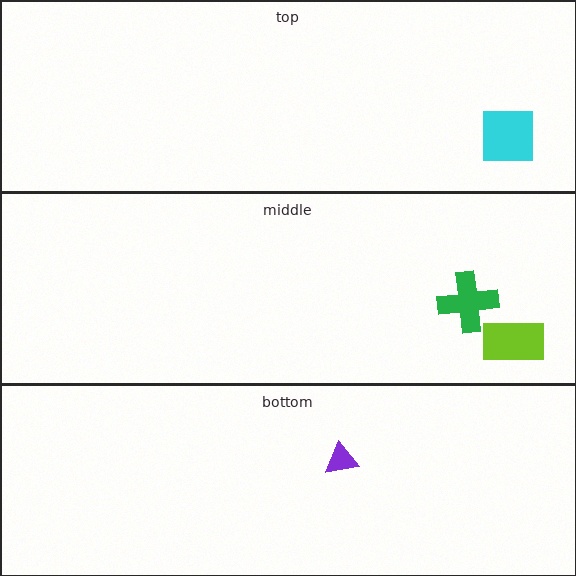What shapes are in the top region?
The cyan square.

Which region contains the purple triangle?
The bottom region.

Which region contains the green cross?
The middle region.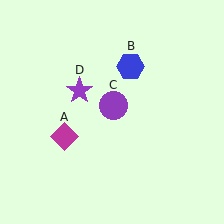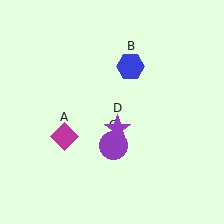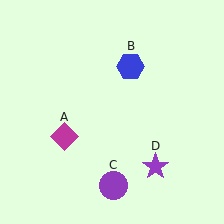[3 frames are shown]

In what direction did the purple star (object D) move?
The purple star (object D) moved down and to the right.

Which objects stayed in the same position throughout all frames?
Magenta diamond (object A) and blue hexagon (object B) remained stationary.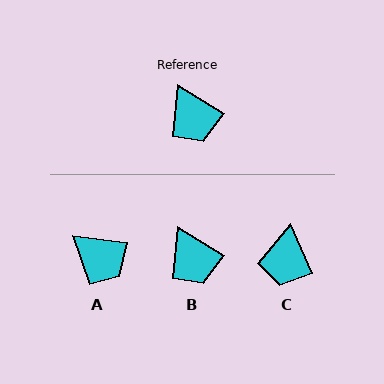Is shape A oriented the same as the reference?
No, it is off by about 25 degrees.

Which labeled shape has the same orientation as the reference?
B.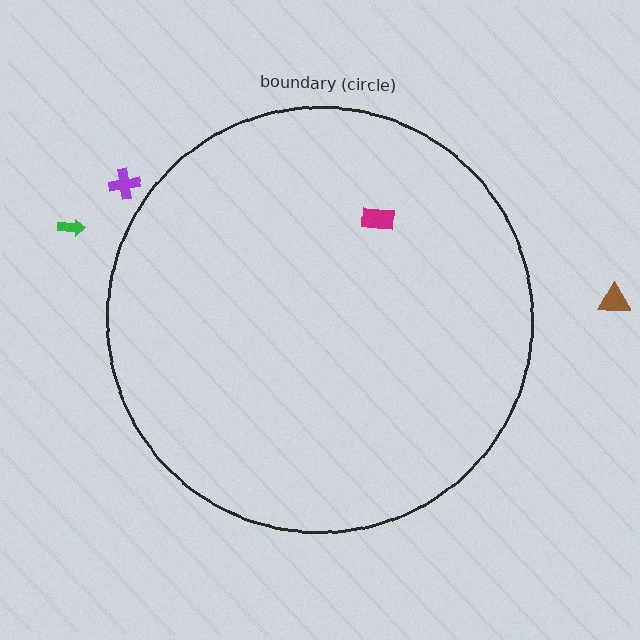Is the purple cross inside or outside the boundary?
Outside.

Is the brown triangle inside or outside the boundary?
Outside.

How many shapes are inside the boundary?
1 inside, 3 outside.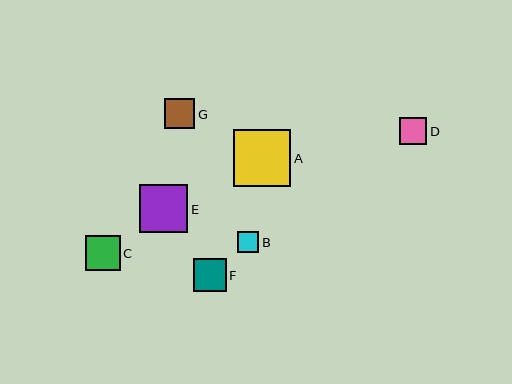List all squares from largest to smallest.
From largest to smallest: A, E, C, F, G, D, B.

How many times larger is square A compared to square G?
Square A is approximately 1.9 times the size of square G.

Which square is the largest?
Square A is the largest with a size of approximately 57 pixels.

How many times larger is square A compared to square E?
Square A is approximately 1.2 times the size of square E.